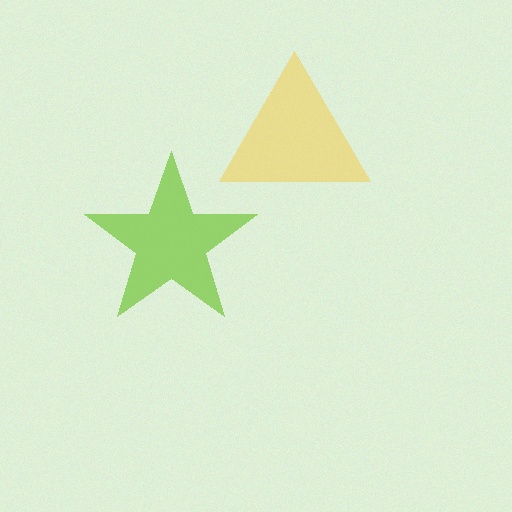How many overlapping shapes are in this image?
There are 2 overlapping shapes in the image.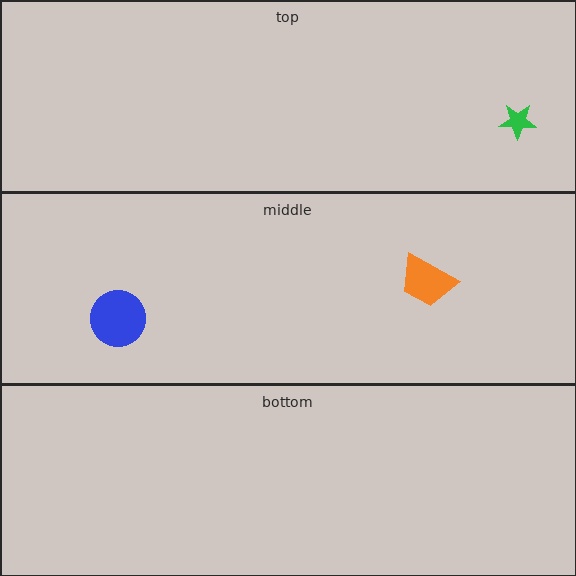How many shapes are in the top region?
1.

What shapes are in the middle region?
The blue circle, the orange trapezoid.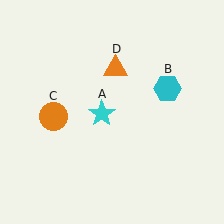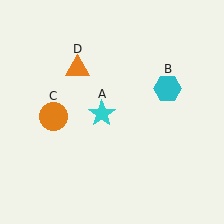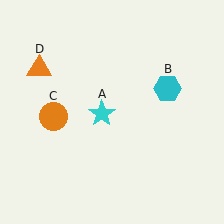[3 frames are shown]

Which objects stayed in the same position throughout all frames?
Cyan star (object A) and cyan hexagon (object B) and orange circle (object C) remained stationary.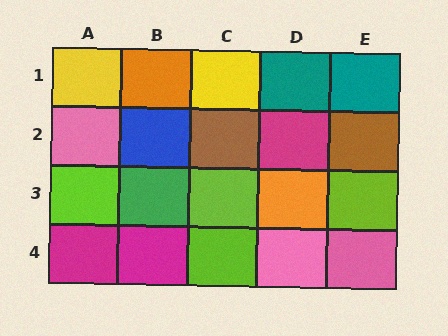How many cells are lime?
4 cells are lime.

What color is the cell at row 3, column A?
Lime.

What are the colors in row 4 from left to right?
Magenta, magenta, lime, pink, pink.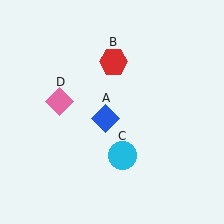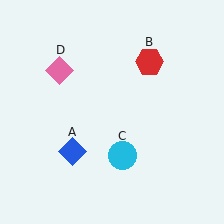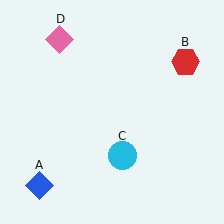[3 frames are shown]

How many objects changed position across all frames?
3 objects changed position: blue diamond (object A), red hexagon (object B), pink diamond (object D).